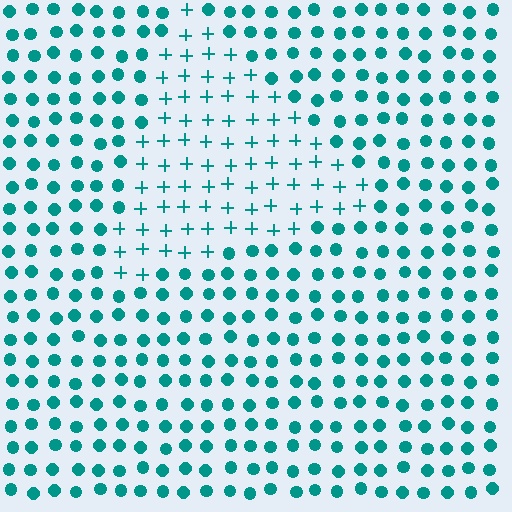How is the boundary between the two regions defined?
The boundary is defined by a change in element shape: plus signs inside vs. circles outside. All elements share the same color and spacing.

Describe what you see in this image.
The image is filled with small teal elements arranged in a uniform grid. A triangle-shaped region contains plus signs, while the surrounding area contains circles. The boundary is defined purely by the change in element shape.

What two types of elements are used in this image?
The image uses plus signs inside the triangle region and circles outside it.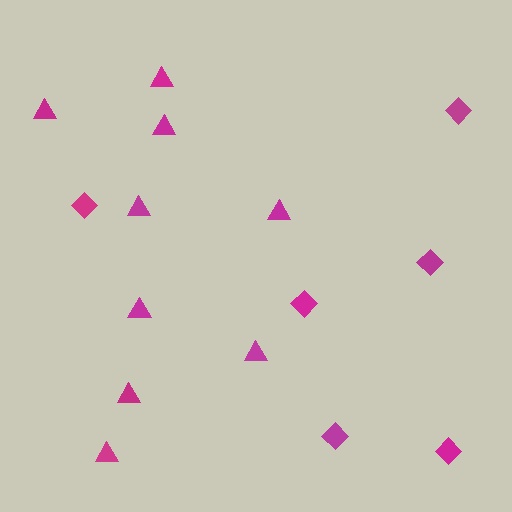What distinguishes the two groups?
There are 2 groups: one group of diamonds (6) and one group of triangles (9).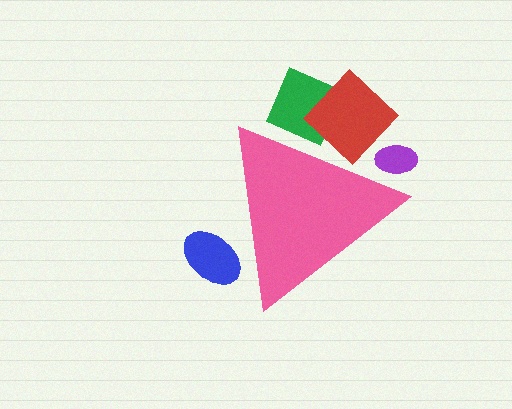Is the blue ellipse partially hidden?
Yes, the blue ellipse is partially hidden behind the pink triangle.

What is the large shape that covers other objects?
A pink triangle.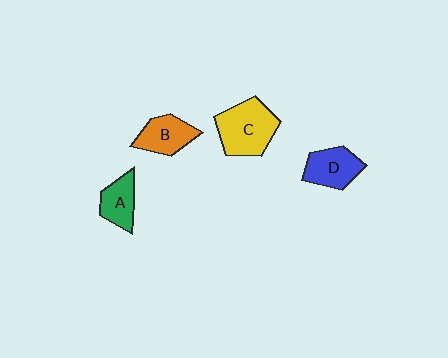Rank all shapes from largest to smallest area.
From largest to smallest: C (yellow), D (blue), B (orange), A (green).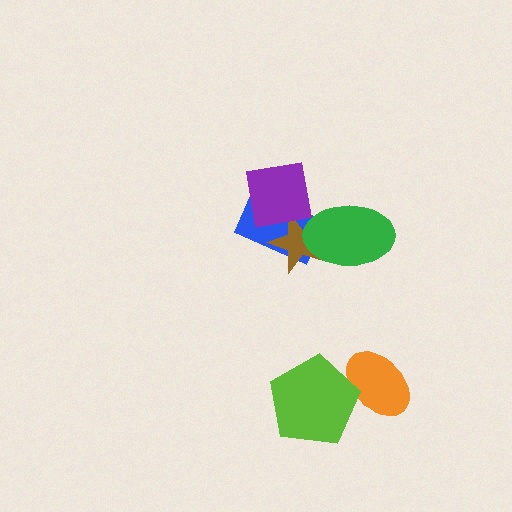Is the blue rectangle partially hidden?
Yes, it is partially covered by another shape.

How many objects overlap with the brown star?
3 objects overlap with the brown star.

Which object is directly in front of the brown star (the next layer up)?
The purple square is directly in front of the brown star.